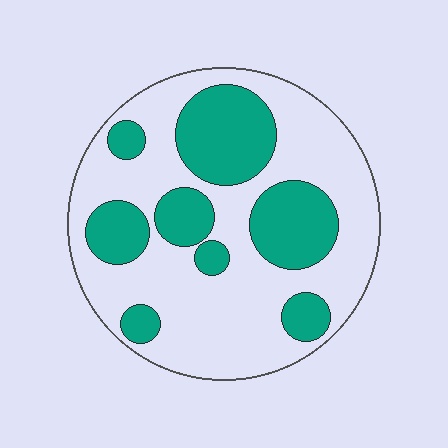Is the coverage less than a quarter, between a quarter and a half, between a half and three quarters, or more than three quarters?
Between a quarter and a half.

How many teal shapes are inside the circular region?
8.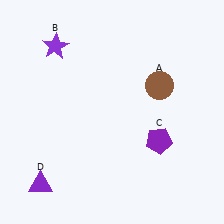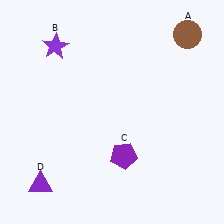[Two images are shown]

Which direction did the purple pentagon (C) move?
The purple pentagon (C) moved left.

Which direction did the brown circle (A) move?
The brown circle (A) moved up.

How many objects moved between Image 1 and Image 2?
2 objects moved between the two images.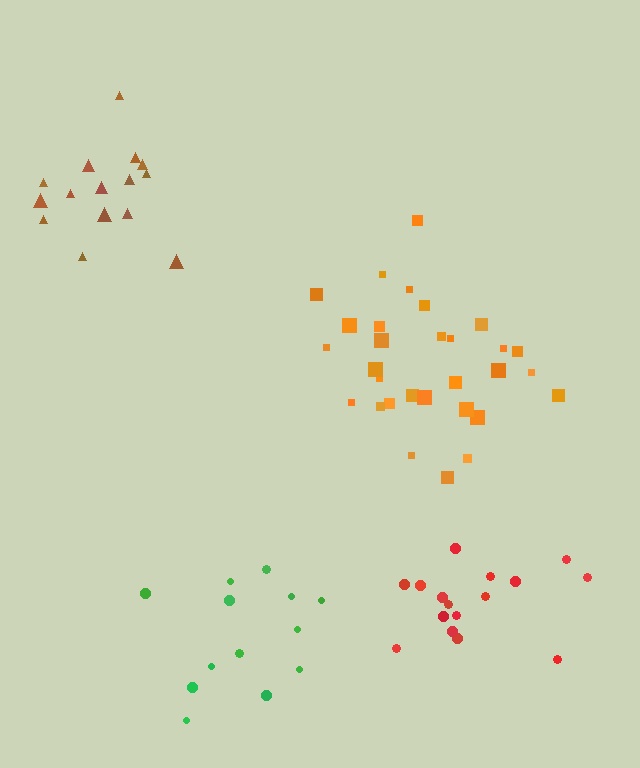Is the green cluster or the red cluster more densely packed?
Red.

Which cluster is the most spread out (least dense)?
Green.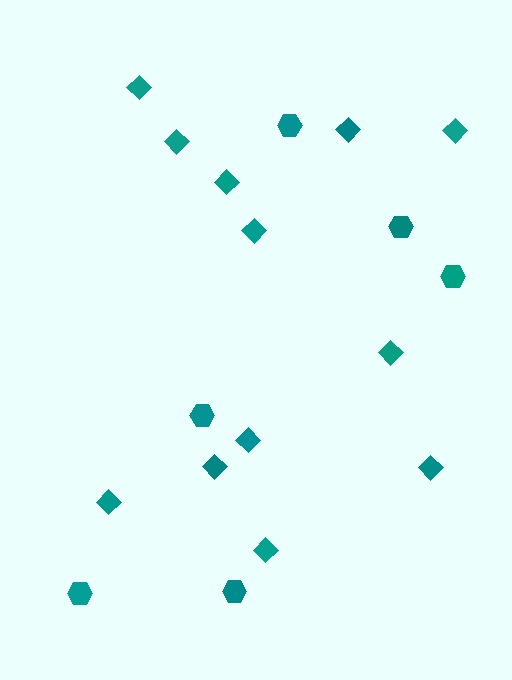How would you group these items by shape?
There are 2 groups: one group of diamonds (12) and one group of hexagons (6).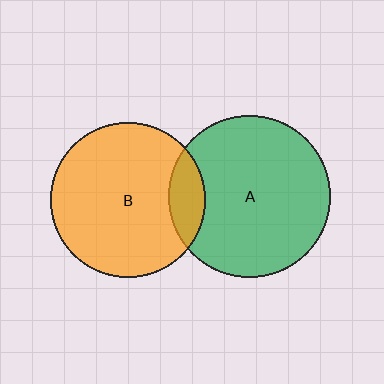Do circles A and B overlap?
Yes.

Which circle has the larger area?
Circle A (green).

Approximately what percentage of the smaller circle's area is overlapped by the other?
Approximately 15%.